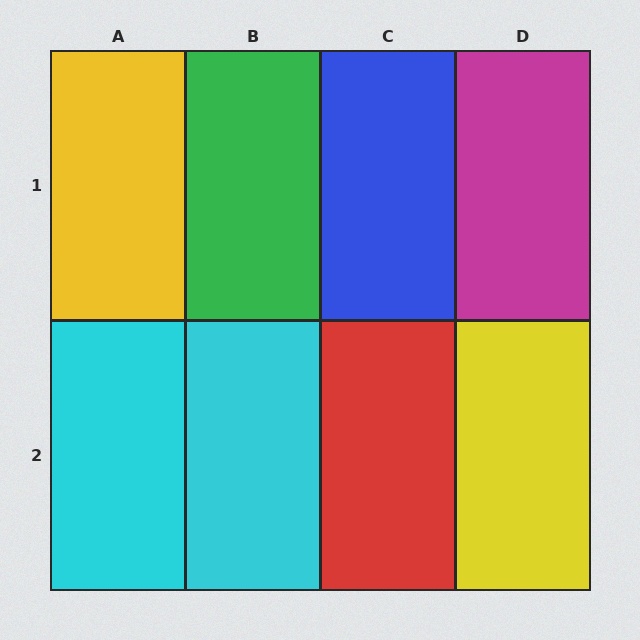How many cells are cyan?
2 cells are cyan.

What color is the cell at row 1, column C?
Blue.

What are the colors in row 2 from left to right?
Cyan, cyan, red, yellow.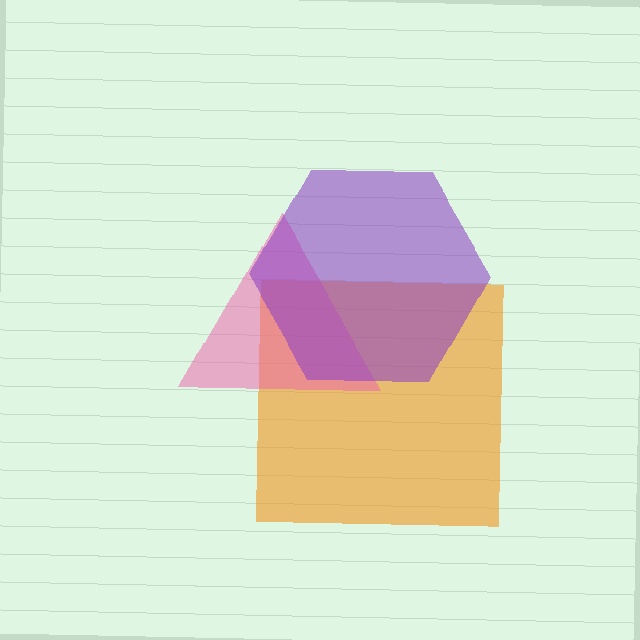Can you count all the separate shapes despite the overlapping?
Yes, there are 3 separate shapes.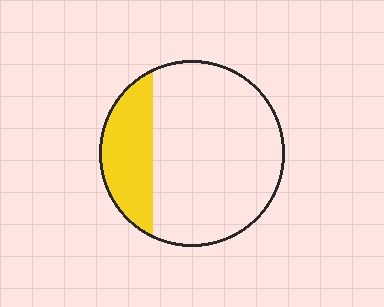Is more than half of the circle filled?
No.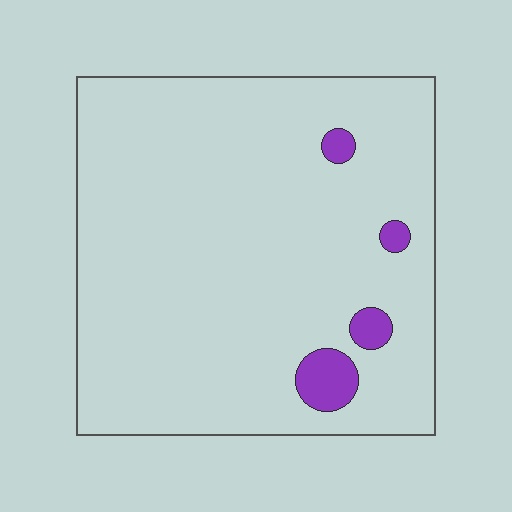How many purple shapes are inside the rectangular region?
4.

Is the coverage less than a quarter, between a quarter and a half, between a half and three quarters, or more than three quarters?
Less than a quarter.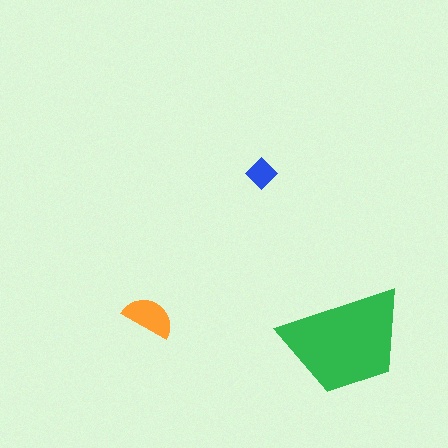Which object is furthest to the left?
The orange semicircle is leftmost.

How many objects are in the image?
There are 3 objects in the image.